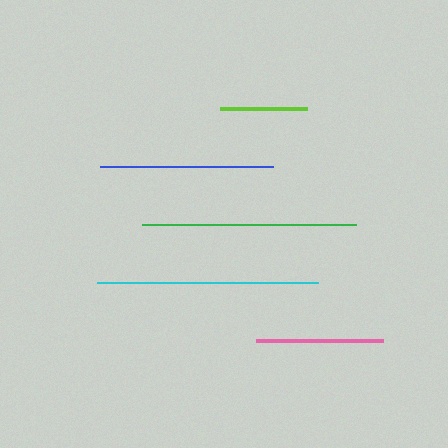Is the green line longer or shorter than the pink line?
The green line is longer than the pink line.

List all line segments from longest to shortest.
From longest to shortest: cyan, green, blue, pink, lime.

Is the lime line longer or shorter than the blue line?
The blue line is longer than the lime line.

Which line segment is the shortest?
The lime line is the shortest at approximately 86 pixels.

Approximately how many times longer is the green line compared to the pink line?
The green line is approximately 1.7 times the length of the pink line.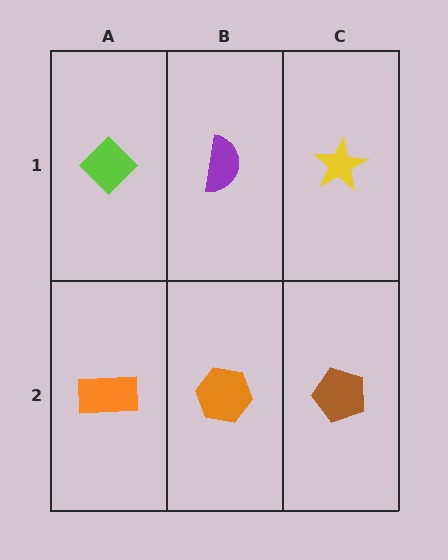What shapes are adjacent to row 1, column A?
An orange rectangle (row 2, column A), a purple semicircle (row 1, column B).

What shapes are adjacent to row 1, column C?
A brown pentagon (row 2, column C), a purple semicircle (row 1, column B).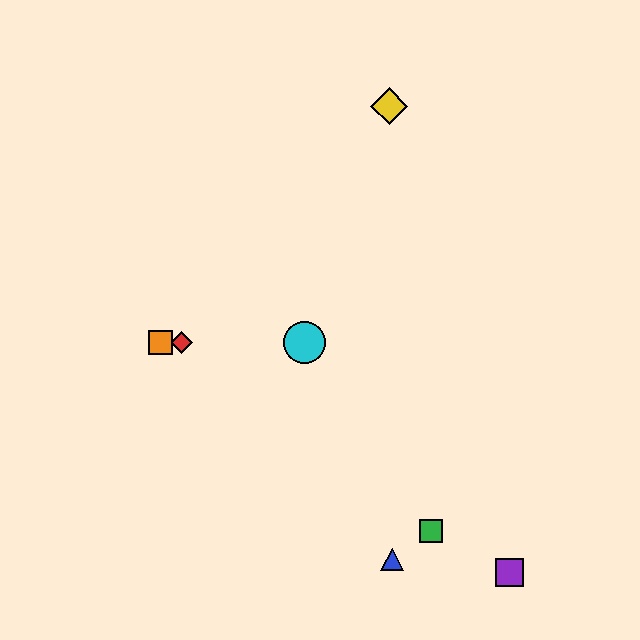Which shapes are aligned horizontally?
The red diamond, the orange square, the cyan circle are aligned horizontally.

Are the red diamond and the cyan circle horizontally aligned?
Yes, both are at y≈343.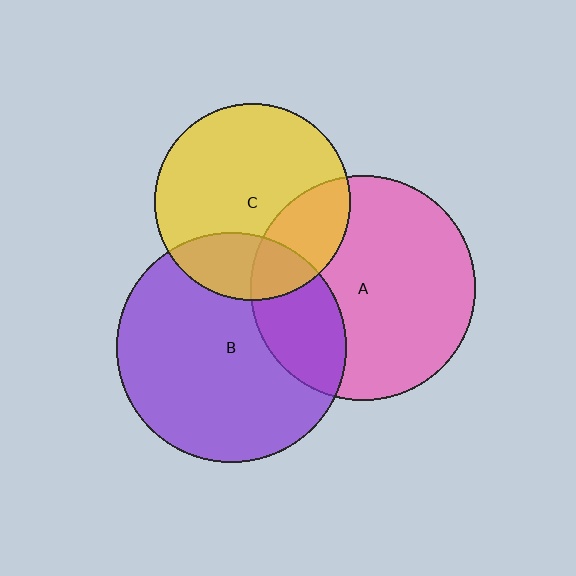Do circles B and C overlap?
Yes.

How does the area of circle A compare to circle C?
Approximately 1.3 times.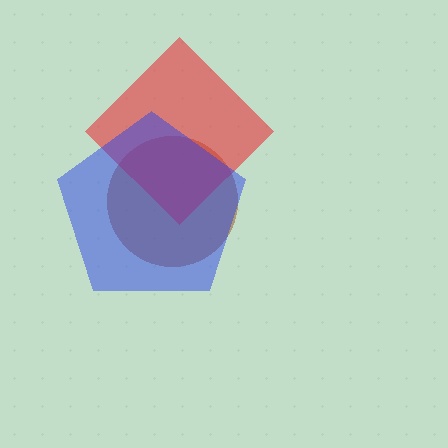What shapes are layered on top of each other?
The layered shapes are: a brown circle, a red diamond, a blue pentagon.